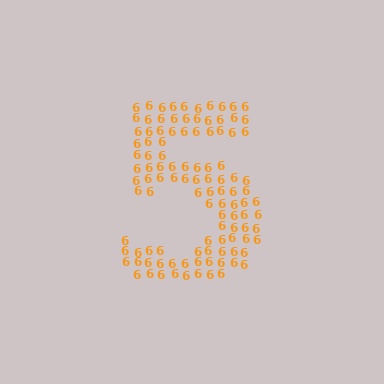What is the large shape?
The large shape is the digit 5.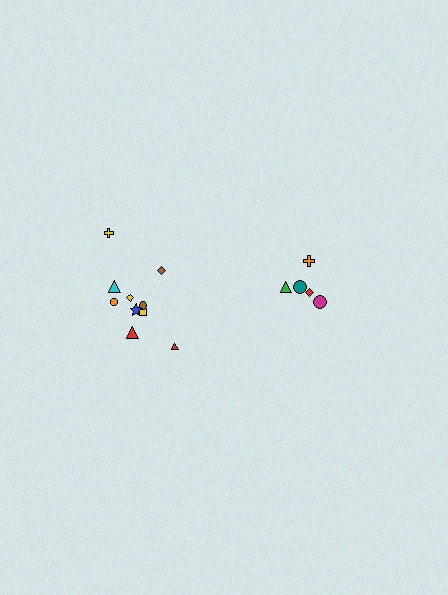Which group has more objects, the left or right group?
The left group.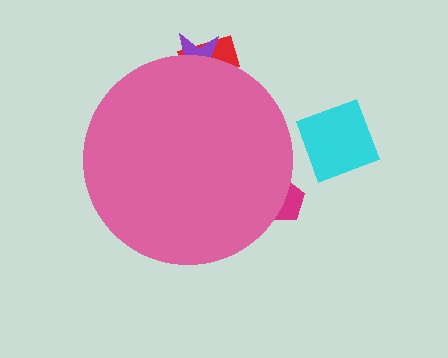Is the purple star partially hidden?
Yes, the purple star is partially hidden behind the pink circle.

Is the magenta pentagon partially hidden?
Yes, the magenta pentagon is partially hidden behind the pink circle.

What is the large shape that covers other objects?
A pink circle.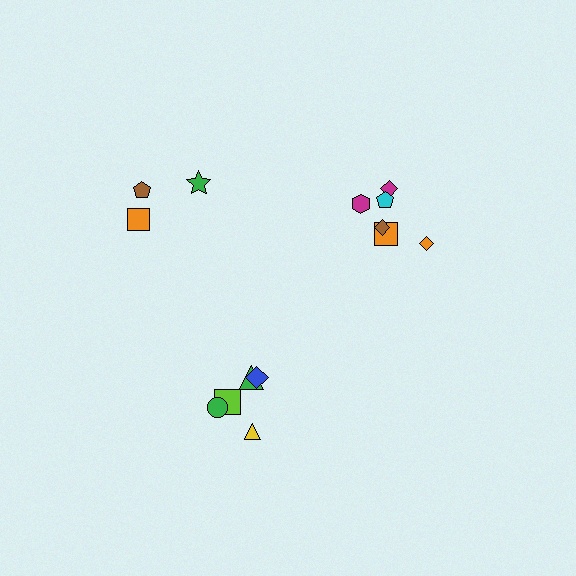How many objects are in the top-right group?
There are 6 objects.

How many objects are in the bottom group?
There are 5 objects.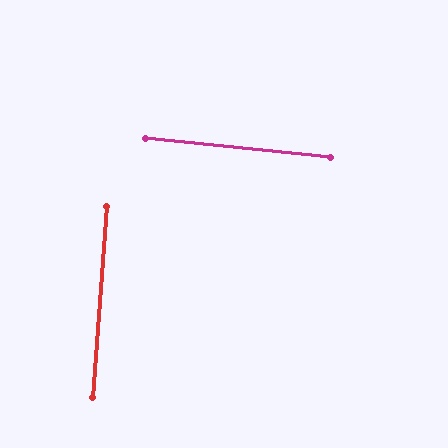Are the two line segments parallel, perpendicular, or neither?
Perpendicular — they meet at approximately 89°.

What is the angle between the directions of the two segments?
Approximately 89 degrees.